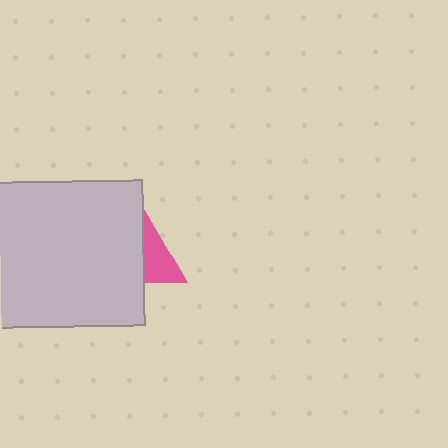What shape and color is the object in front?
The object in front is a light gray square.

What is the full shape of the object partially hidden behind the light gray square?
The partially hidden object is a pink triangle.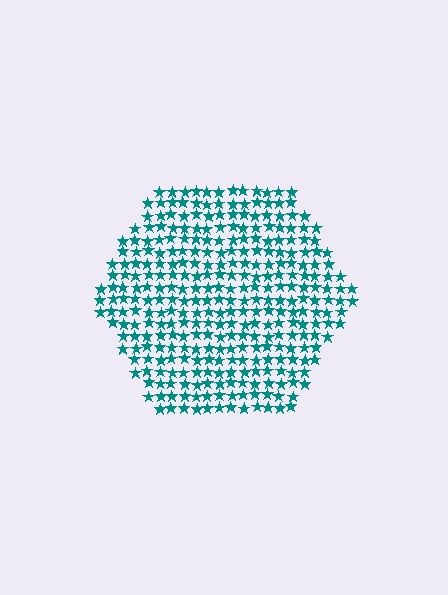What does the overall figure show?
The overall figure shows a hexagon.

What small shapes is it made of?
It is made of small stars.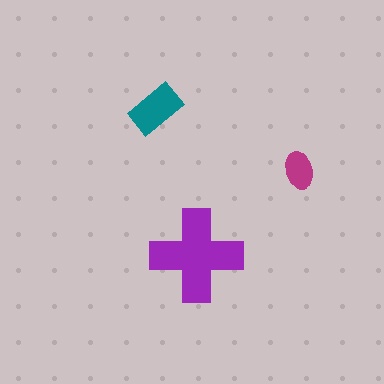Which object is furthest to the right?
The magenta ellipse is rightmost.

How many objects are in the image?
There are 3 objects in the image.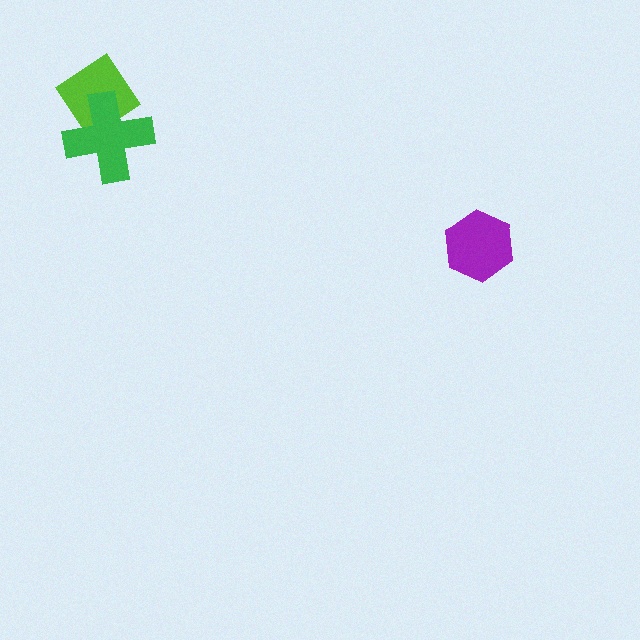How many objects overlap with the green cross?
1 object overlaps with the green cross.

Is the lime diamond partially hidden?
Yes, it is partially covered by another shape.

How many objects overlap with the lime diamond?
1 object overlaps with the lime diamond.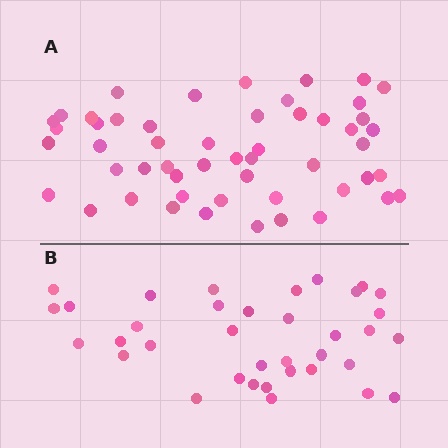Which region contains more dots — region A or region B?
Region A (the top region) has more dots.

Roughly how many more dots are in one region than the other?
Region A has approximately 15 more dots than region B.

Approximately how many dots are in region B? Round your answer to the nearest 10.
About 40 dots. (The exact count is 36, which rounds to 40.)